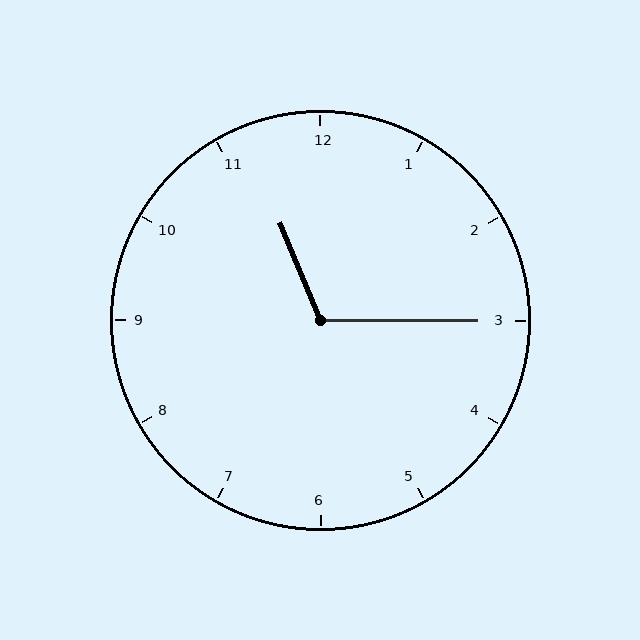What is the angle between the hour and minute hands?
Approximately 112 degrees.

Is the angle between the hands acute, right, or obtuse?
It is obtuse.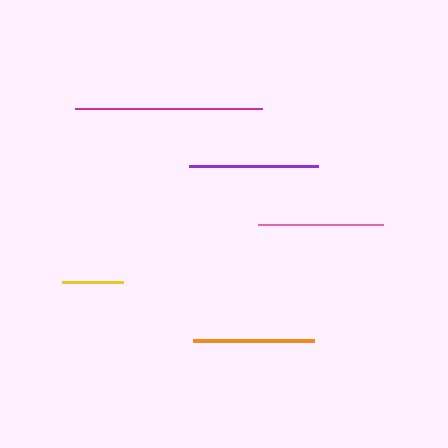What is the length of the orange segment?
The orange segment is approximately 120 pixels long.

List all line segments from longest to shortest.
From longest to shortest: magenta, purple, pink, orange, yellow.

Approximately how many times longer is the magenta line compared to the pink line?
The magenta line is approximately 1.5 times the length of the pink line.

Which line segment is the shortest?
The yellow line is the shortest at approximately 60 pixels.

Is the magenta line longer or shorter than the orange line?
The magenta line is longer than the orange line.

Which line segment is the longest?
The magenta line is the longest at approximately 187 pixels.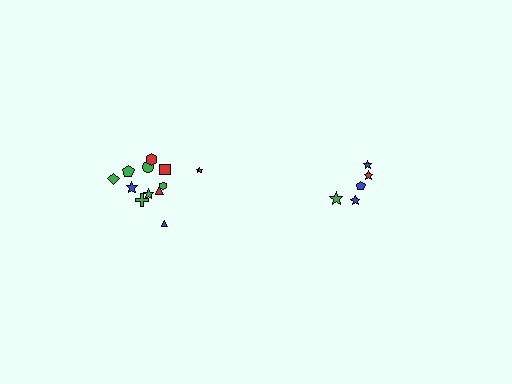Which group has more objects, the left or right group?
The left group.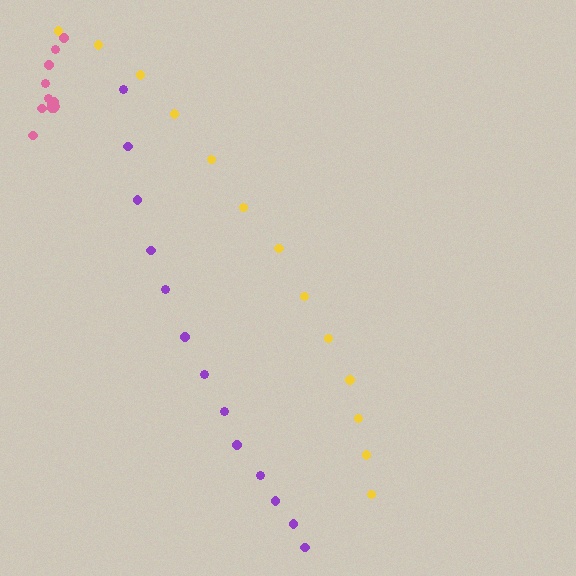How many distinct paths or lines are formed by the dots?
There are 3 distinct paths.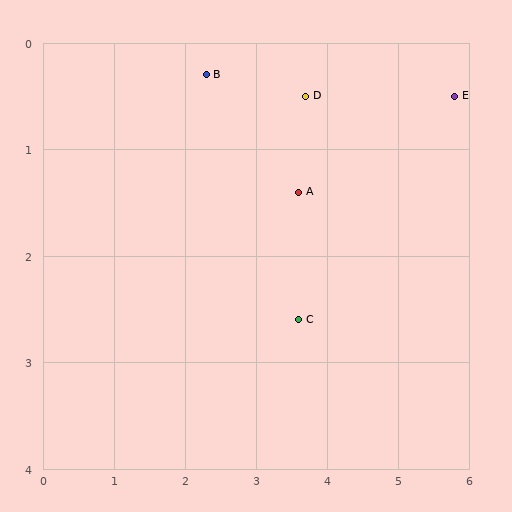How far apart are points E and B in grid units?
Points E and B are about 3.5 grid units apart.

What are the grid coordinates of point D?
Point D is at approximately (3.7, 0.5).